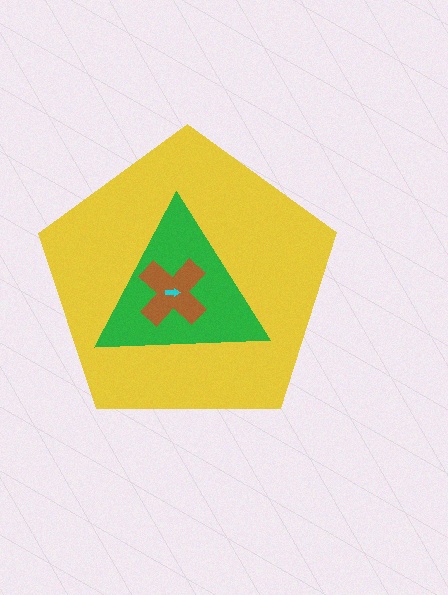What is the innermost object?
The cyan arrow.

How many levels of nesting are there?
4.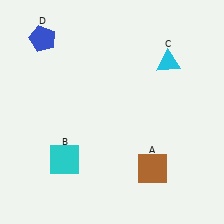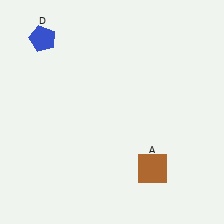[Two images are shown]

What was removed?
The cyan triangle (C), the cyan square (B) were removed in Image 2.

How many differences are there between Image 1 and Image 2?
There are 2 differences between the two images.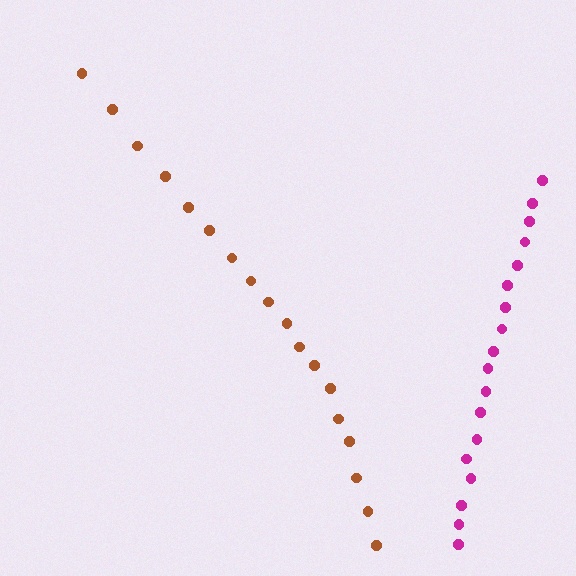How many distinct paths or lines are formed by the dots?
There are 2 distinct paths.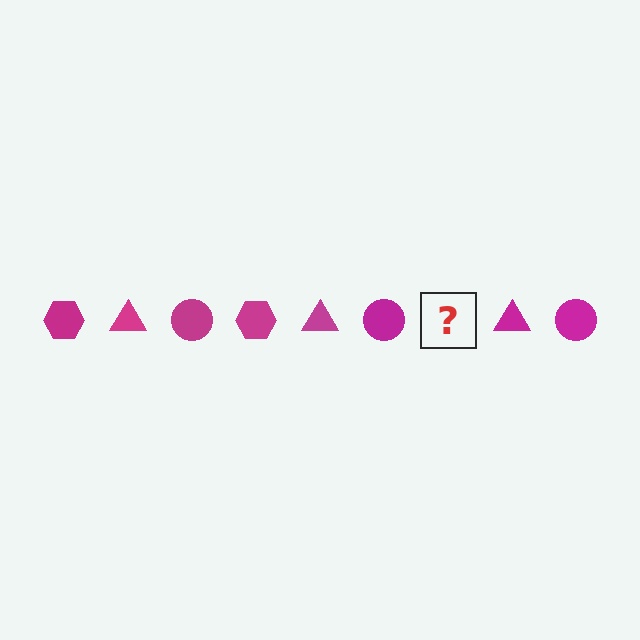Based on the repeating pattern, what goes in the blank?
The blank should be a magenta hexagon.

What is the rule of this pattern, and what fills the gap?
The rule is that the pattern cycles through hexagon, triangle, circle shapes in magenta. The gap should be filled with a magenta hexagon.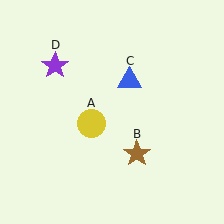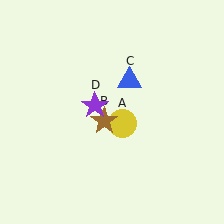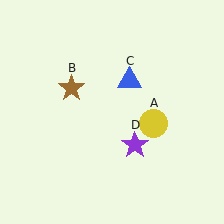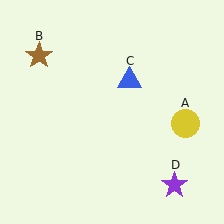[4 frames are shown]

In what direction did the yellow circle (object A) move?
The yellow circle (object A) moved right.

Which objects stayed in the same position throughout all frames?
Blue triangle (object C) remained stationary.